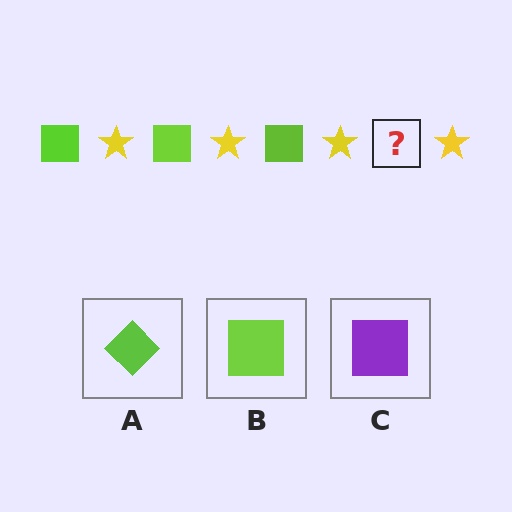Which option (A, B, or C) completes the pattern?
B.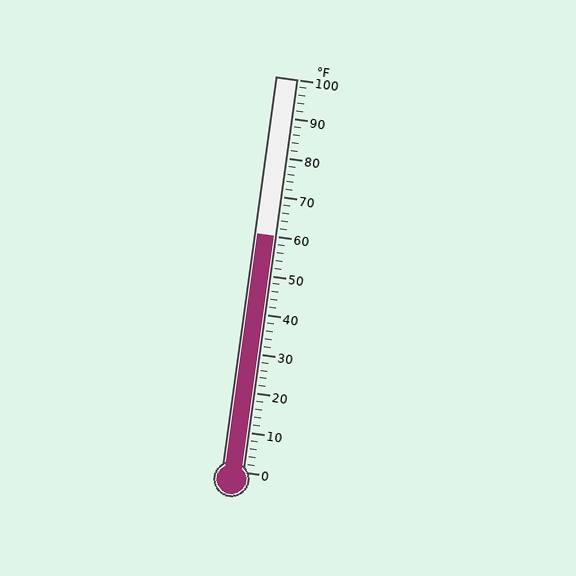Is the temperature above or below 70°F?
The temperature is below 70°F.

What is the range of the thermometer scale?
The thermometer scale ranges from 0°F to 100°F.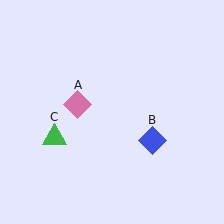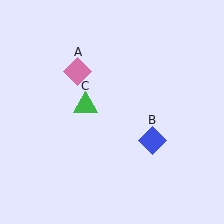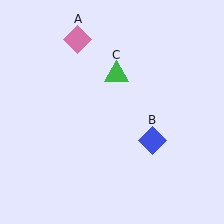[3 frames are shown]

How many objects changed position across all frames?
2 objects changed position: pink diamond (object A), green triangle (object C).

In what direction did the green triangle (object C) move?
The green triangle (object C) moved up and to the right.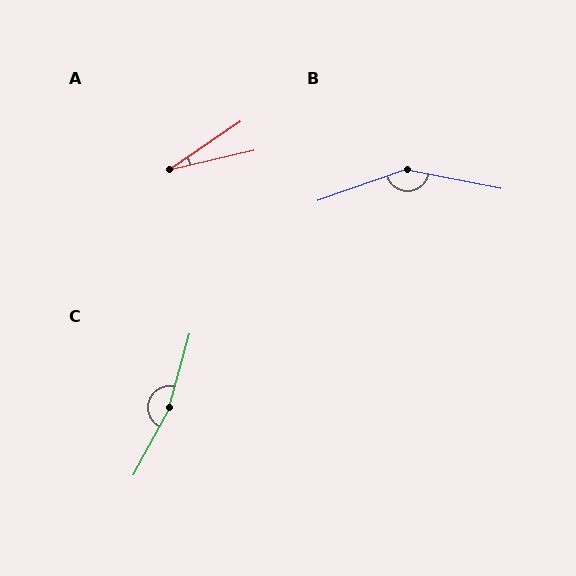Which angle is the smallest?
A, at approximately 21 degrees.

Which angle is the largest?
C, at approximately 167 degrees.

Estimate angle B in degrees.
Approximately 150 degrees.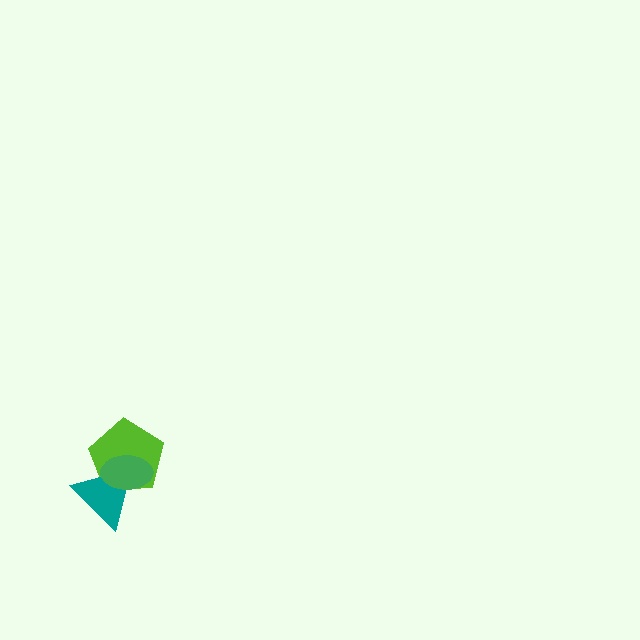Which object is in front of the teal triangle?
The green ellipse is in front of the teal triangle.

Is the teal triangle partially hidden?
Yes, it is partially covered by another shape.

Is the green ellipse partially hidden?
No, no other shape covers it.